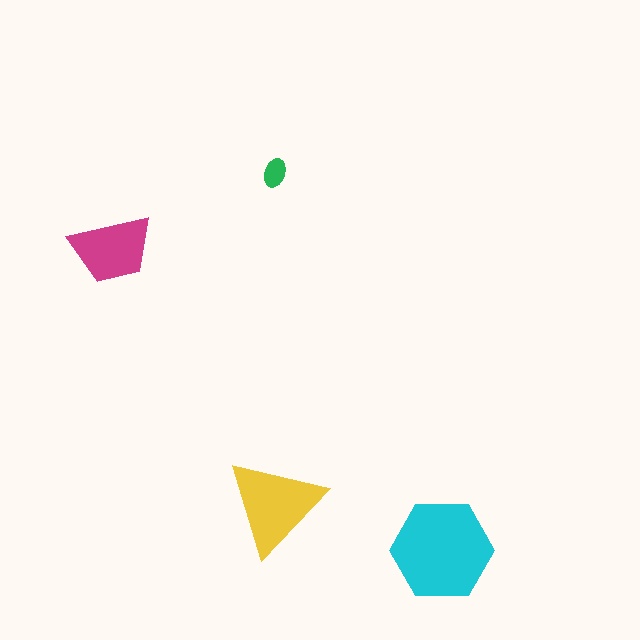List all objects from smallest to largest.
The green ellipse, the magenta trapezoid, the yellow triangle, the cyan hexagon.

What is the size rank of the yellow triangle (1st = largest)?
2nd.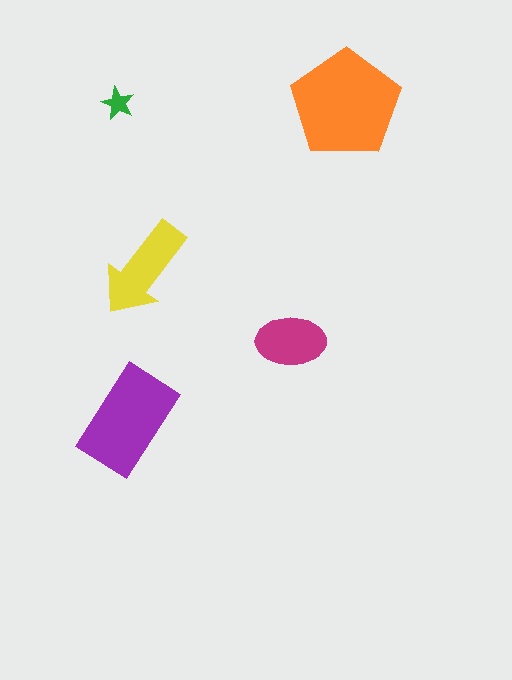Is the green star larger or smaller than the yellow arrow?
Smaller.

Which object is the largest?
The orange pentagon.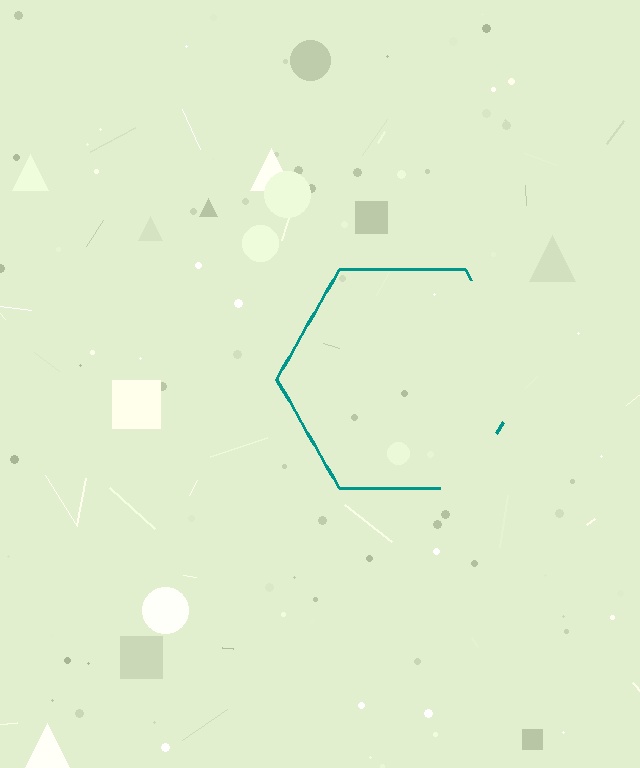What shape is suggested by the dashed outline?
The dashed outline suggests a hexagon.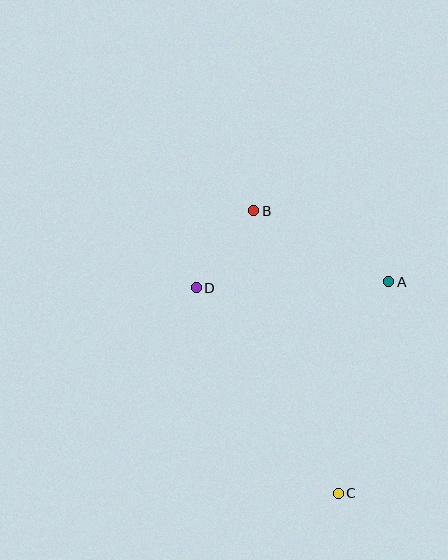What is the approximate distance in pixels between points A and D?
The distance between A and D is approximately 192 pixels.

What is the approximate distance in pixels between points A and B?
The distance between A and B is approximately 153 pixels.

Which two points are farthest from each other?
Points B and C are farthest from each other.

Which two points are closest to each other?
Points B and D are closest to each other.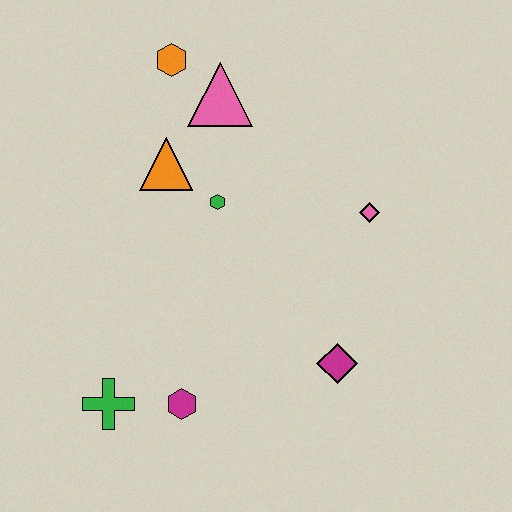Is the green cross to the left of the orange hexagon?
Yes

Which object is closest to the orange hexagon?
The pink triangle is closest to the orange hexagon.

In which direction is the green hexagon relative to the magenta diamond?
The green hexagon is above the magenta diamond.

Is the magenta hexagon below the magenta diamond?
Yes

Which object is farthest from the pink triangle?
The green cross is farthest from the pink triangle.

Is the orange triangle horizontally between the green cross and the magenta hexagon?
Yes